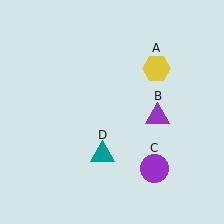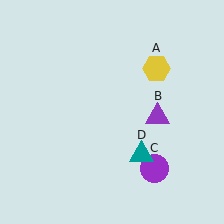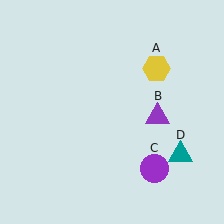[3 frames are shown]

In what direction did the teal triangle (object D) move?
The teal triangle (object D) moved right.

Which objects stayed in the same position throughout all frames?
Yellow hexagon (object A) and purple triangle (object B) and purple circle (object C) remained stationary.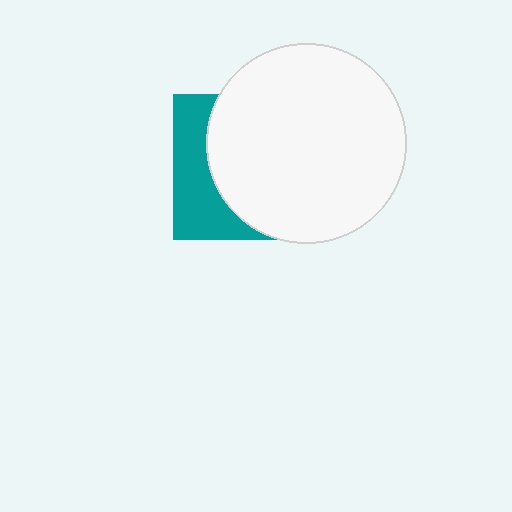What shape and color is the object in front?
The object in front is a white circle.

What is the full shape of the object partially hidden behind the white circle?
The partially hidden object is a teal square.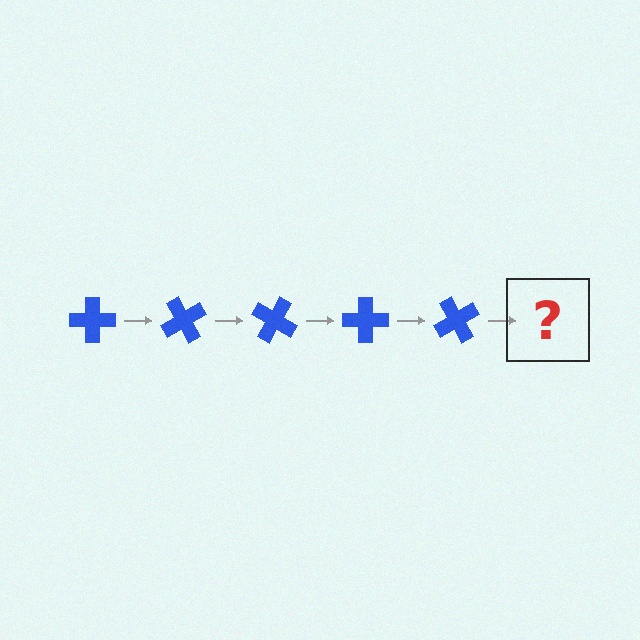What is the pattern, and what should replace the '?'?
The pattern is that the cross rotates 60 degrees each step. The '?' should be a blue cross rotated 300 degrees.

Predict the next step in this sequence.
The next step is a blue cross rotated 300 degrees.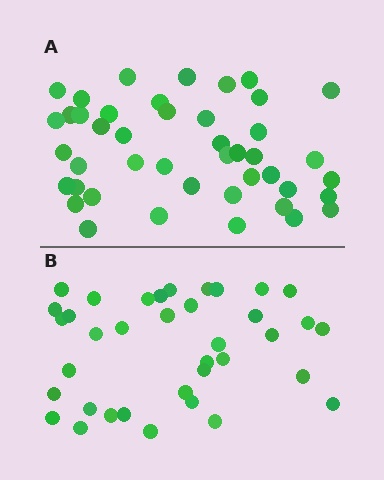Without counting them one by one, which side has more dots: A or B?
Region A (the top region) has more dots.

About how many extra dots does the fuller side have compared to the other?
Region A has roughly 8 or so more dots than region B.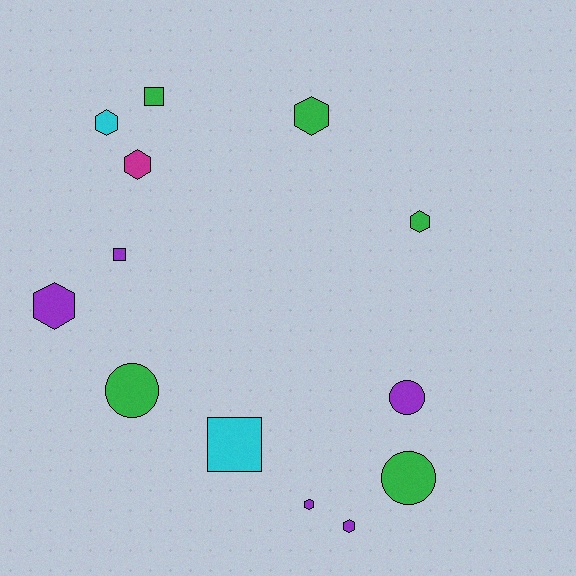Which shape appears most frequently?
Hexagon, with 7 objects.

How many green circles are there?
There are 2 green circles.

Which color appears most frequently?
Green, with 5 objects.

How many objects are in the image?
There are 13 objects.